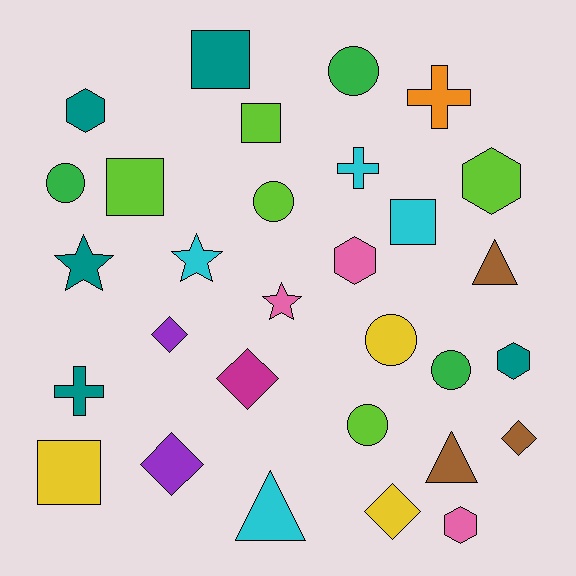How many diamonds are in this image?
There are 5 diamonds.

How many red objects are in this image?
There are no red objects.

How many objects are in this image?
There are 30 objects.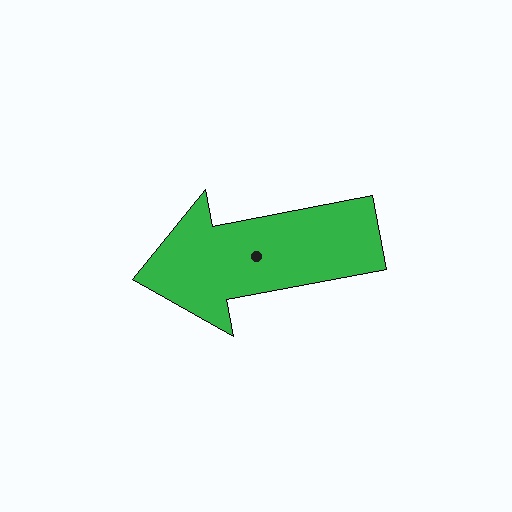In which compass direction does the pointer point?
West.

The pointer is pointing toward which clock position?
Roughly 9 o'clock.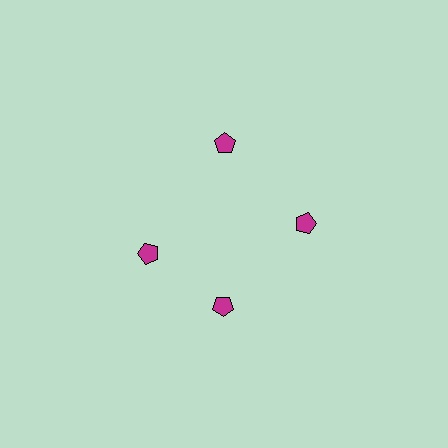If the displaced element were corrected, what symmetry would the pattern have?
It would have 4-fold rotational symmetry — the pattern would map onto itself every 90 degrees.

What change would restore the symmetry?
The symmetry would be restored by rotating it back into even spacing with its neighbors so that all 4 pentagons sit at equal angles and equal distance from the center.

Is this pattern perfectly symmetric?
No. The 4 magenta pentagons are arranged in a ring, but one element near the 9 o'clock position is rotated out of alignment along the ring, breaking the 4-fold rotational symmetry.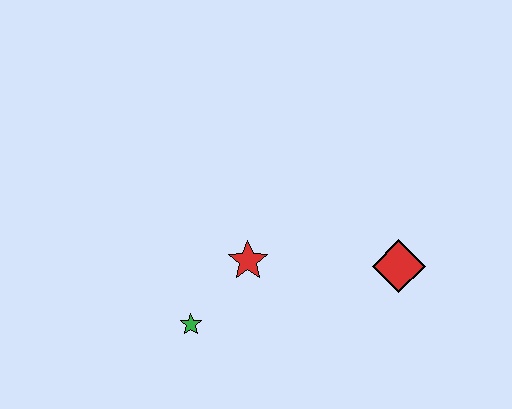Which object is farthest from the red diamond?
The green star is farthest from the red diamond.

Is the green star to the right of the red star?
No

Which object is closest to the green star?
The red star is closest to the green star.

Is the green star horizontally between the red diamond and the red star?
No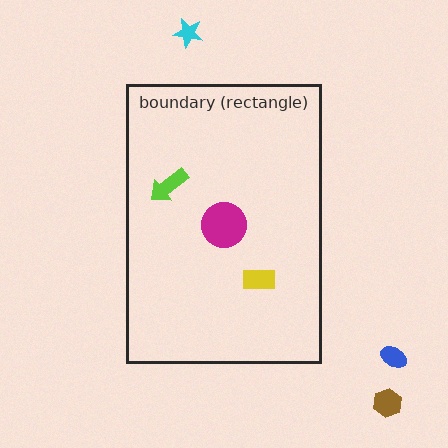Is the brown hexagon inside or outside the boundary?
Outside.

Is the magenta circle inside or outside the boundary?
Inside.